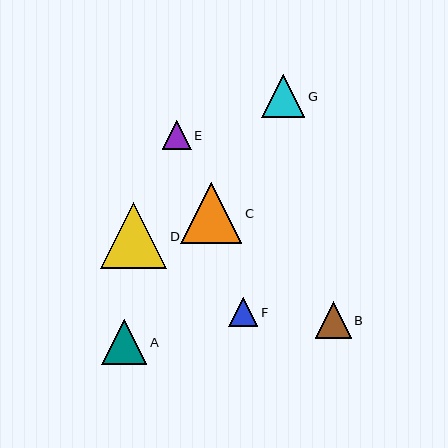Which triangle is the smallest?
Triangle E is the smallest with a size of approximately 29 pixels.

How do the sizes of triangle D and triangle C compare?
Triangle D and triangle C are approximately the same size.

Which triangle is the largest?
Triangle D is the largest with a size of approximately 66 pixels.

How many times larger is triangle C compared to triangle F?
Triangle C is approximately 2.1 times the size of triangle F.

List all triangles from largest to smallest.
From largest to smallest: D, C, A, G, B, F, E.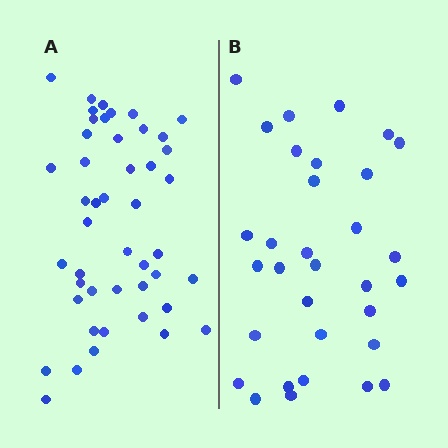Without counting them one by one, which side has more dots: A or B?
Region A (the left region) has more dots.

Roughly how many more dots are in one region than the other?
Region A has approximately 15 more dots than region B.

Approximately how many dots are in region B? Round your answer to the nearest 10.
About 30 dots. (The exact count is 32, which rounds to 30.)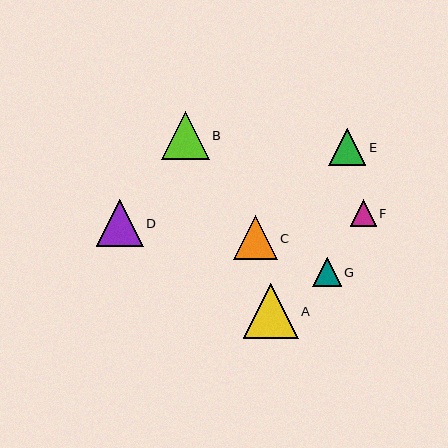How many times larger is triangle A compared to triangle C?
Triangle A is approximately 1.3 times the size of triangle C.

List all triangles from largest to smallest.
From largest to smallest: A, B, D, C, E, G, F.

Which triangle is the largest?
Triangle A is the largest with a size of approximately 55 pixels.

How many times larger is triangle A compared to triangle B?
Triangle A is approximately 1.1 times the size of triangle B.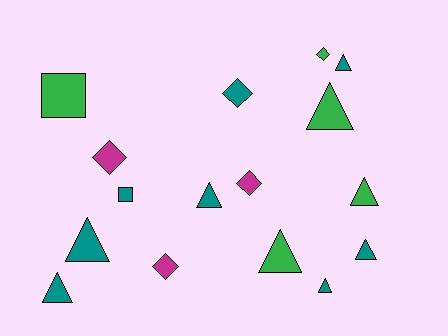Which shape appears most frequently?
Triangle, with 9 objects.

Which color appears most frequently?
Teal, with 8 objects.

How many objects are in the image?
There are 16 objects.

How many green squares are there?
There is 1 green square.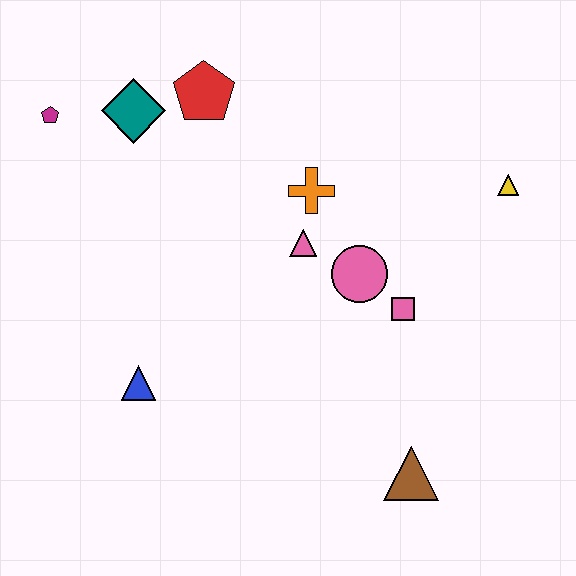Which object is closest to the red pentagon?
The teal diamond is closest to the red pentagon.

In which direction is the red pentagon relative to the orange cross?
The red pentagon is to the left of the orange cross.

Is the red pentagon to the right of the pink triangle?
No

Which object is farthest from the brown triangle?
The magenta pentagon is farthest from the brown triangle.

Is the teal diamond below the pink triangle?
No